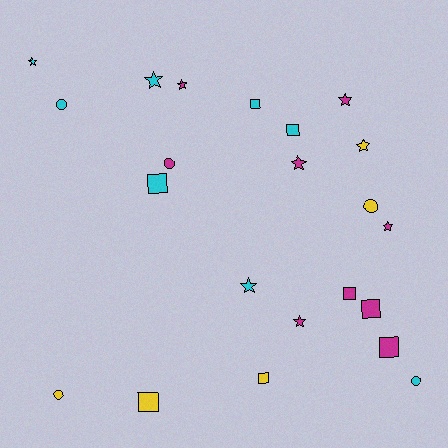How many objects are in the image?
There are 22 objects.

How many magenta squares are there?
There are 3 magenta squares.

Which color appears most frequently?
Magenta, with 9 objects.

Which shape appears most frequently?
Star, with 9 objects.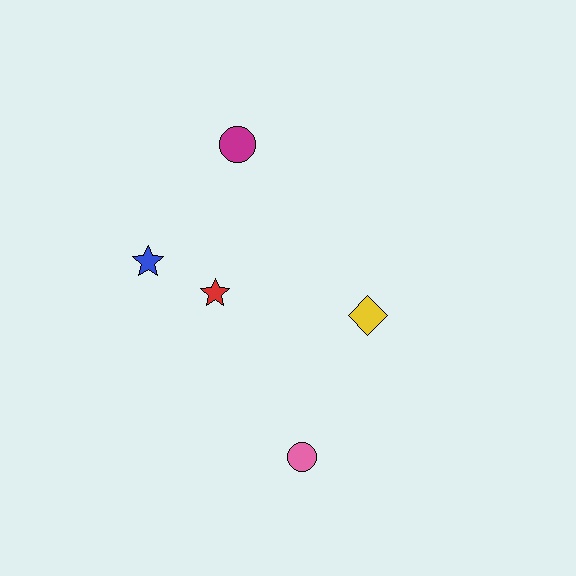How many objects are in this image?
There are 5 objects.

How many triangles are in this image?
There are no triangles.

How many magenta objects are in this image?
There is 1 magenta object.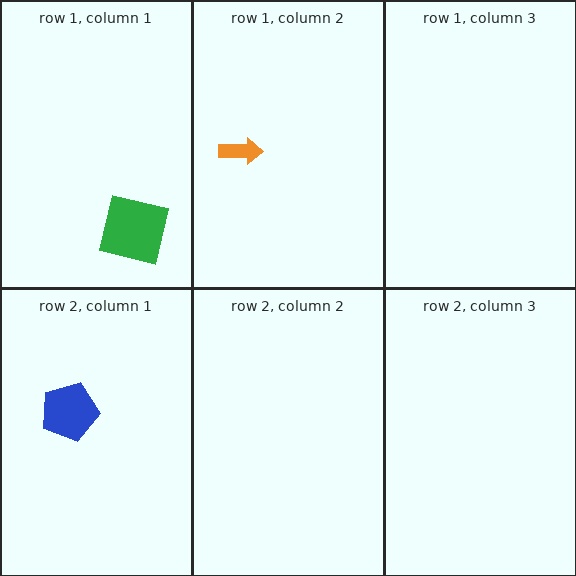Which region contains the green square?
The row 1, column 1 region.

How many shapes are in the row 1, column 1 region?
1.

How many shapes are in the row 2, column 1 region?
1.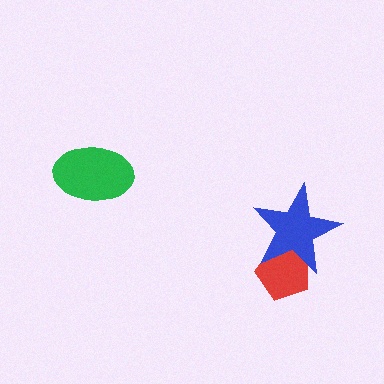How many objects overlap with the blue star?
1 object overlaps with the blue star.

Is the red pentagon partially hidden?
Yes, it is partially covered by another shape.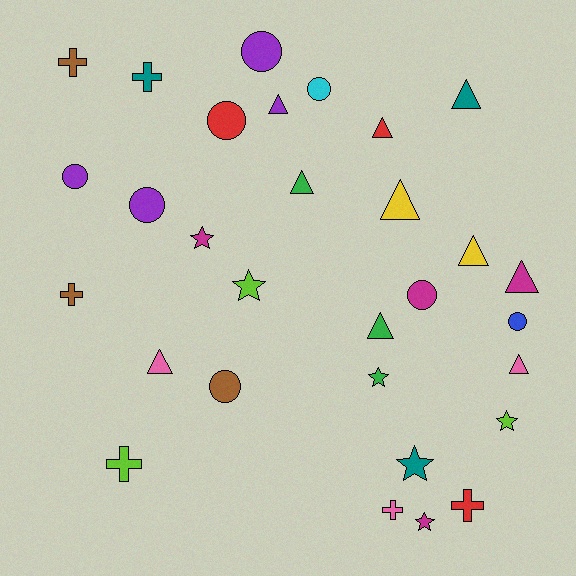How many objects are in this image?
There are 30 objects.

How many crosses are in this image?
There are 6 crosses.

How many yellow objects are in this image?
There are 2 yellow objects.